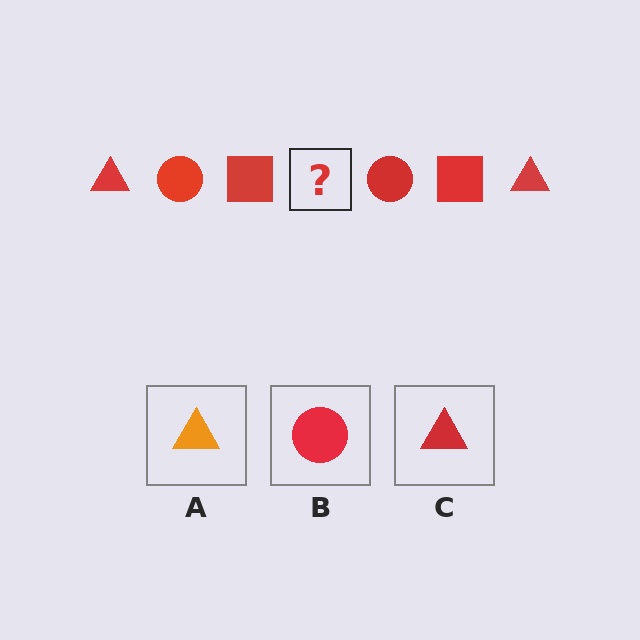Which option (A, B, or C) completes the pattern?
C.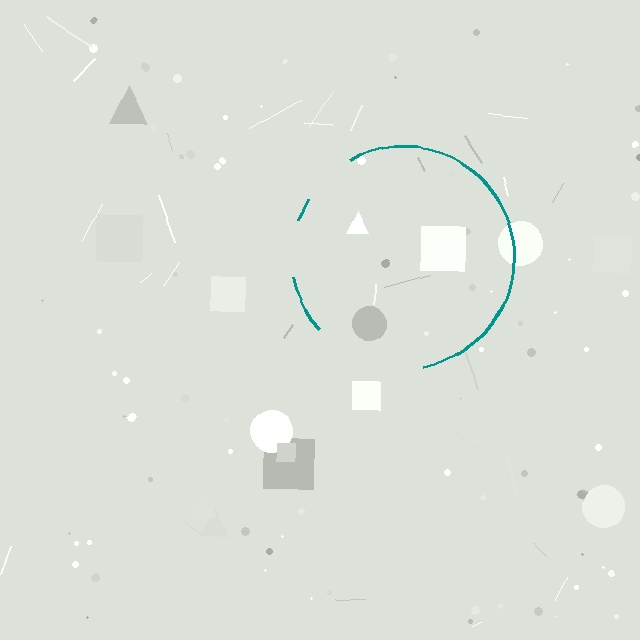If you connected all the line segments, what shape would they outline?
They would outline a circle.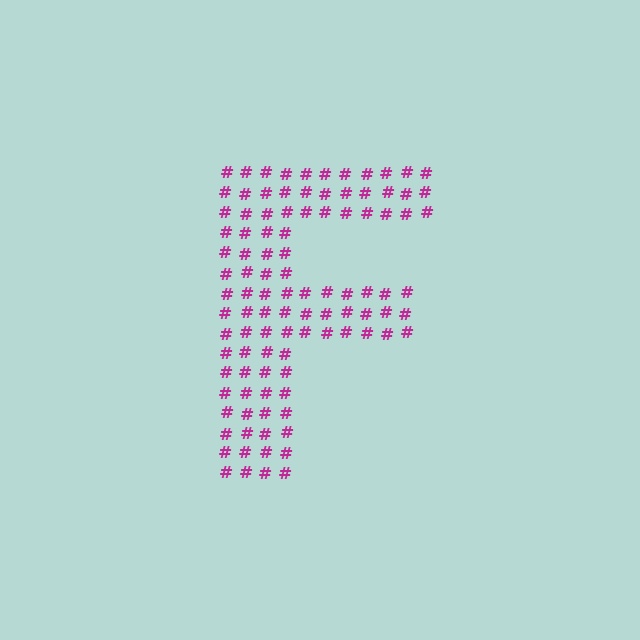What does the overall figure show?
The overall figure shows the letter F.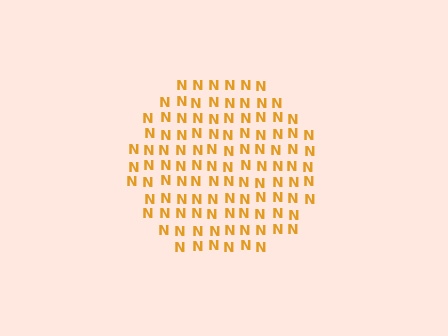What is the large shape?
The large shape is a circle.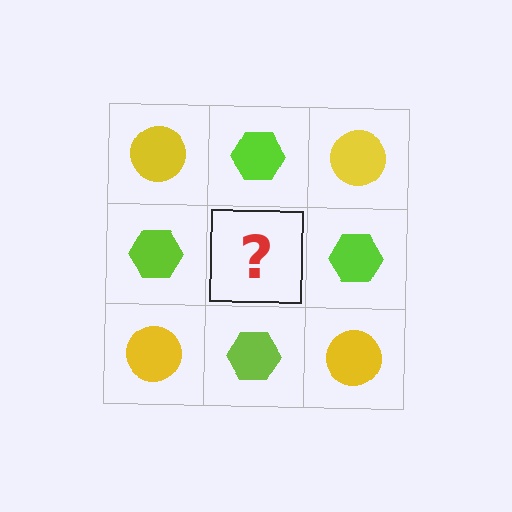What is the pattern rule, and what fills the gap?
The rule is that it alternates yellow circle and lime hexagon in a checkerboard pattern. The gap should be filled with a yellow circle.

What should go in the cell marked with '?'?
The missing cell should contain a yellow circle.